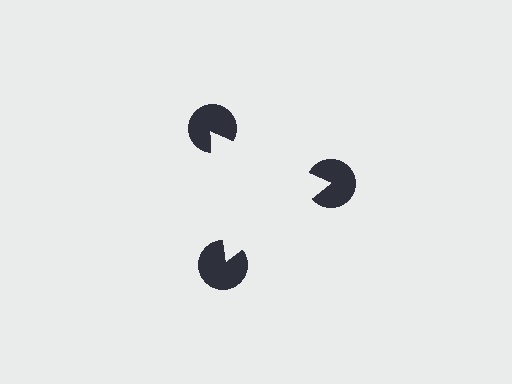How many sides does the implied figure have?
3 sides.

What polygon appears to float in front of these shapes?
An illusory triangle — its edges are inferred from the aligned wedge cuts in the pac-man discs, not physically drawn.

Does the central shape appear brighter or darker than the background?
It typically appears slightly brighter than the background, even though no actual brightness change is drawn.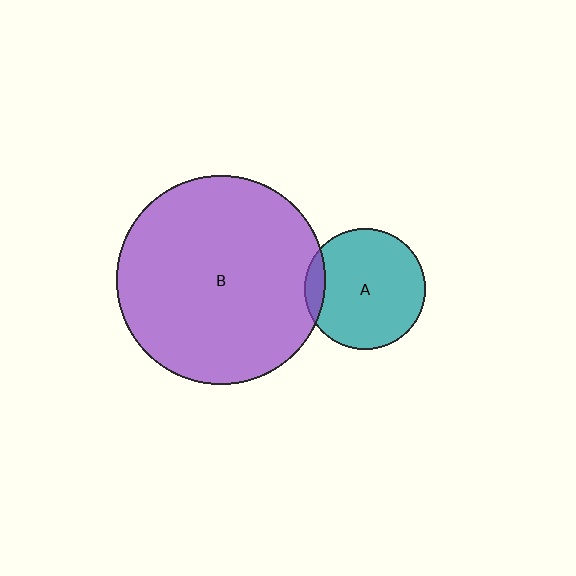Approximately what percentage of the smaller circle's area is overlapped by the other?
Approximately 10%.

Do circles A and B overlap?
Yes.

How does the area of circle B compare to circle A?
Approximately 3.0 times.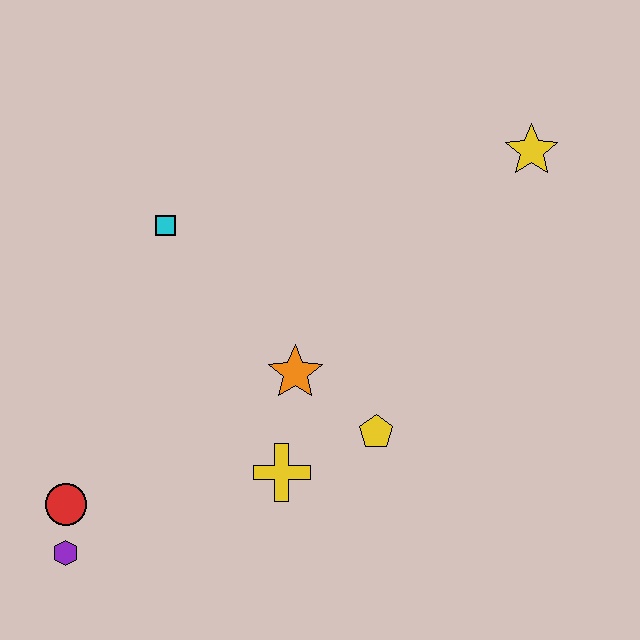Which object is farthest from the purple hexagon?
The yellow star is farthest from the purple hexagon.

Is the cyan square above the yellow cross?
Yes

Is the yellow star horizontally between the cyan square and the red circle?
No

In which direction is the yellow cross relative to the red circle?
The yellow cross is to the right of the red circle.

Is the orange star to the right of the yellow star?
No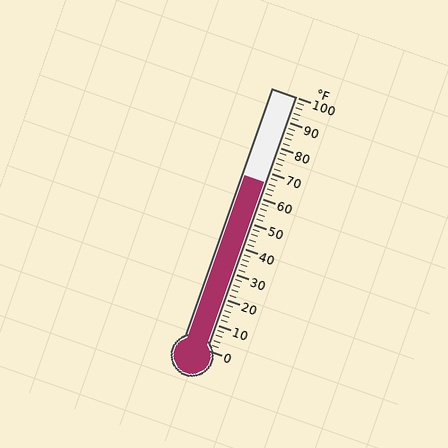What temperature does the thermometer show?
The thermometer shows approximately 66°F.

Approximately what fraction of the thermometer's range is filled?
The thermometer is filled to approximately 65% of its range.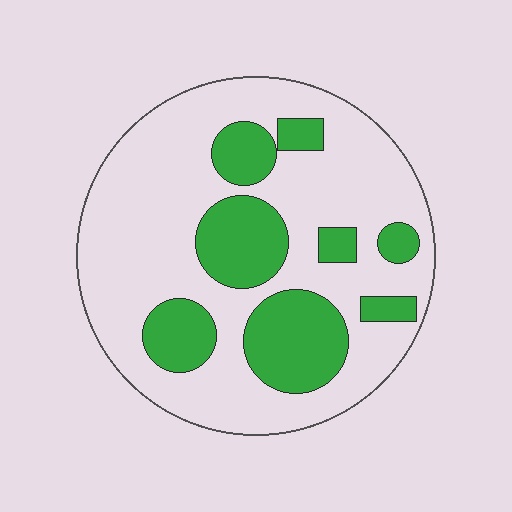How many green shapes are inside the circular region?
8.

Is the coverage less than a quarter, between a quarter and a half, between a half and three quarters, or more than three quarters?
Between a quarter and a half.